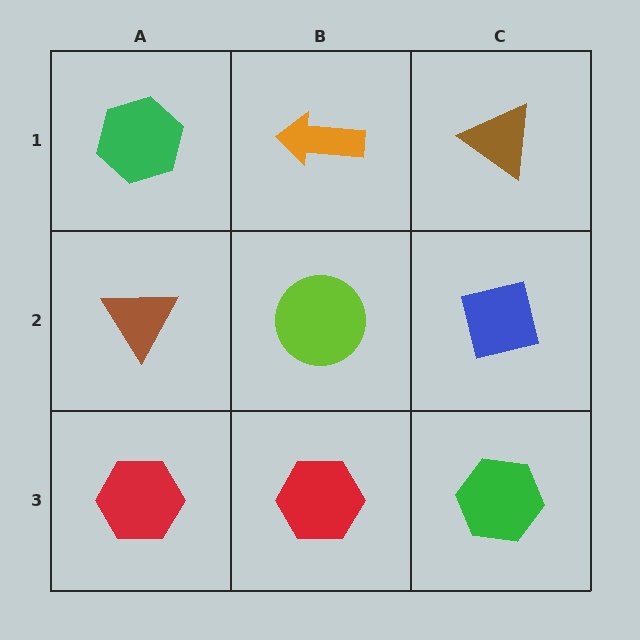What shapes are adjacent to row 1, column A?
A brown triangle (row 2, column A), an orange arrow (row 1, column B).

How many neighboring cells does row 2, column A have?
3.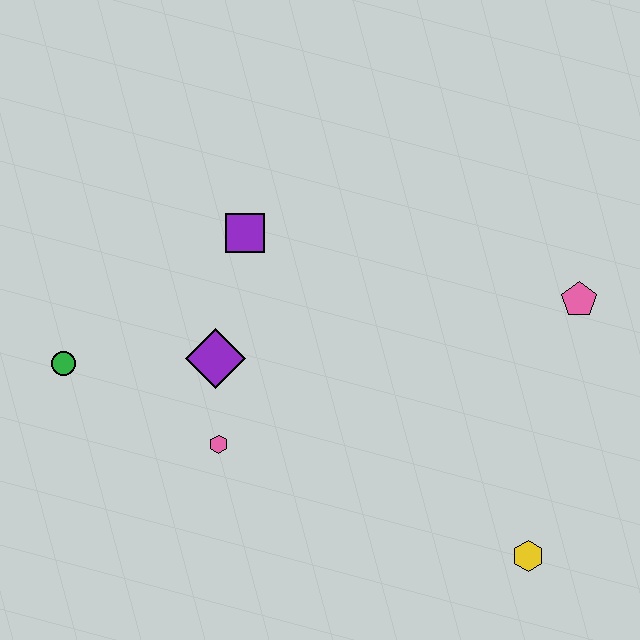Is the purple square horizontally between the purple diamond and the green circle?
No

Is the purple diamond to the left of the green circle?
No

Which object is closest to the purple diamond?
The pink hexagon is closest to the purple diamond.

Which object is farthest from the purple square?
The yellow hexagon is farthest from the purple square.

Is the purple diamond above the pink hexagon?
Yes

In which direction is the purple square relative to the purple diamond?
The purple square is above the purple diamond.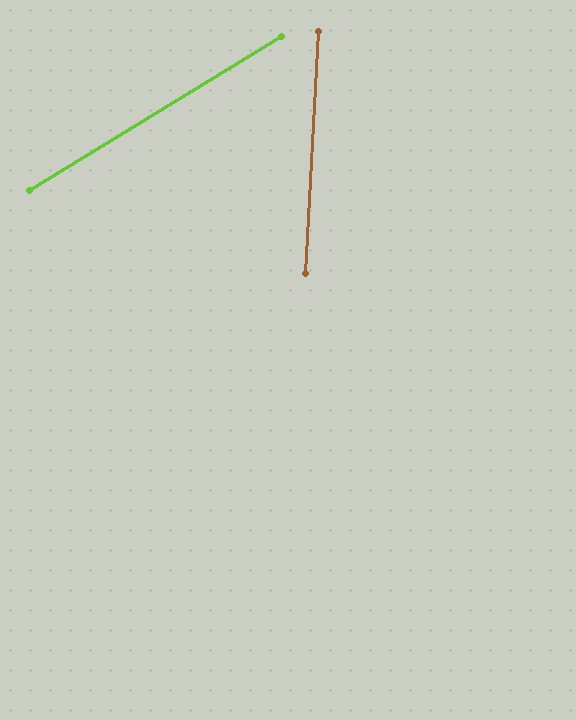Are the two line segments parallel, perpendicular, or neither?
Neither parallel nor perpendicular — they differ by about 55°.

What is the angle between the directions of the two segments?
Approximately 55 degrees.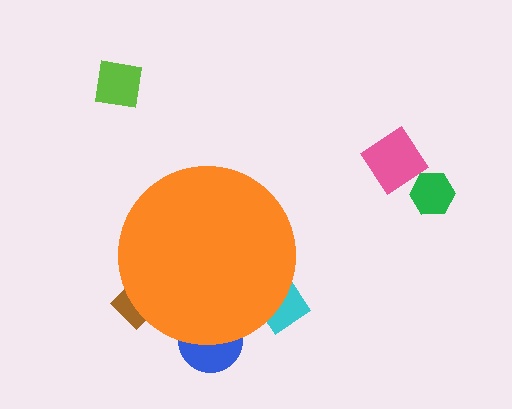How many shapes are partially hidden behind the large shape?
3 shapes are partially hidden.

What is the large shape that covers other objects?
An orange circle.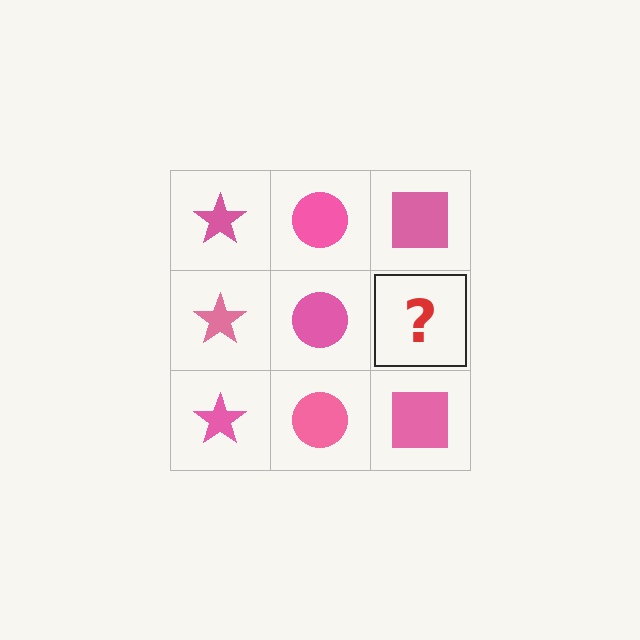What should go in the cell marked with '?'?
The missing cell should contain a pink square.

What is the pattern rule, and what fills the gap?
The rule is that each column has a consistent shape. The gap should be filled with a pink square.